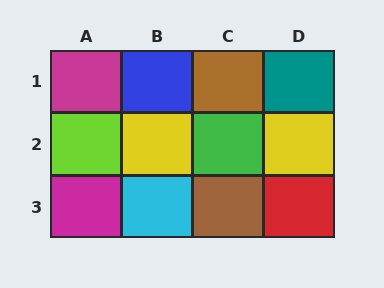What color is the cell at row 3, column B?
Cyan.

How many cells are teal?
1 cell is teal.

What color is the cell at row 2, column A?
Lime.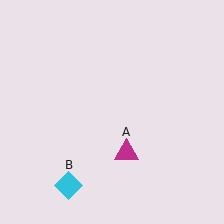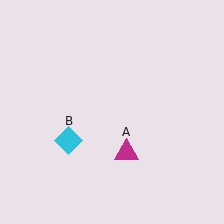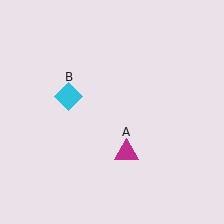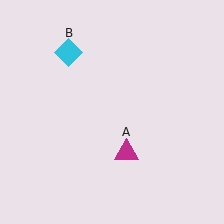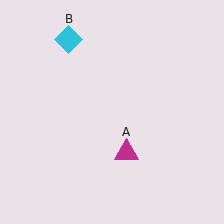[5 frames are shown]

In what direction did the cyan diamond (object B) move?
The cyan diamond (object B) moved up.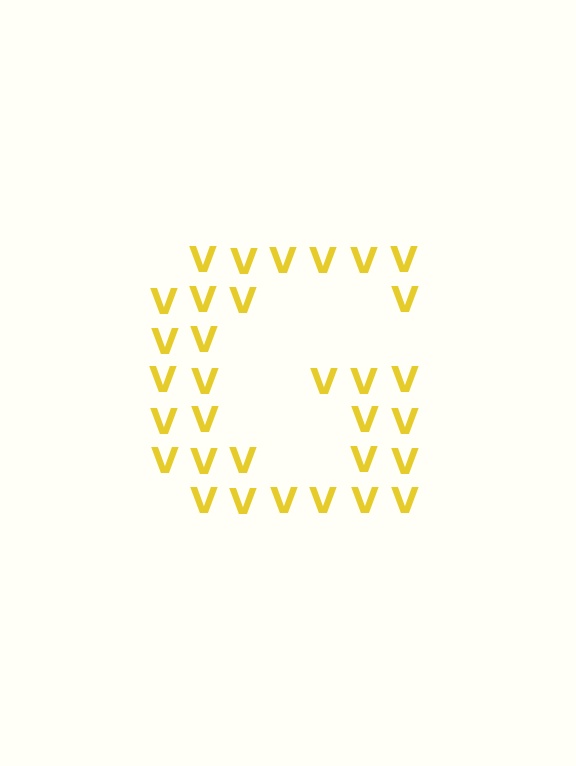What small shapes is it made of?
It is made of small letter V's.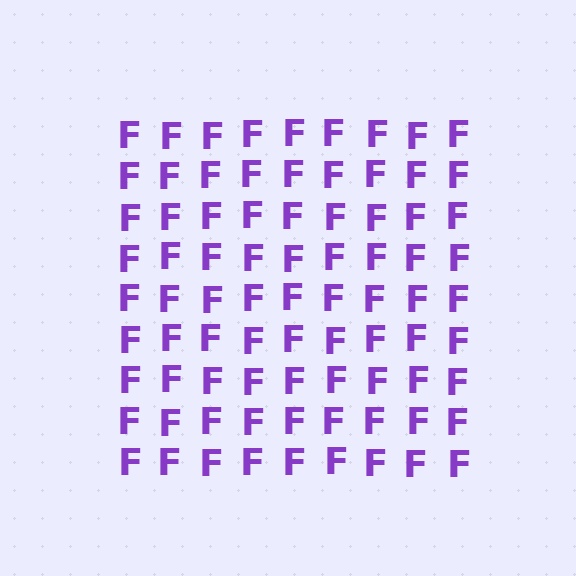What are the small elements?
The small elements are letter F's.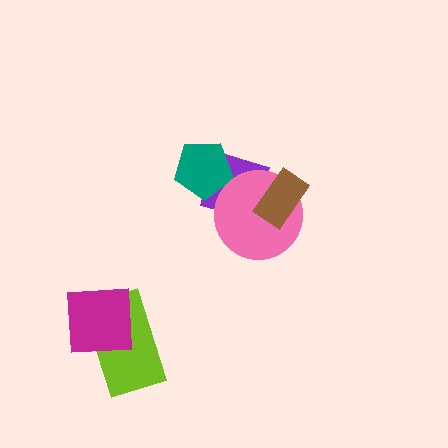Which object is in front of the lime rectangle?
The magenta square is in front of the lime rectangle.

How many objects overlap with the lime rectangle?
1 object overlaps with the lime rectangle.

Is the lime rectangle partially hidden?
Yes, it is partially covered by another shape.